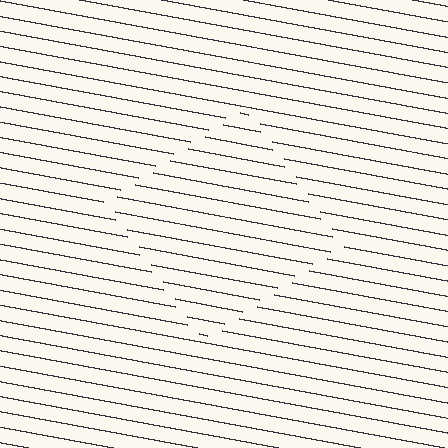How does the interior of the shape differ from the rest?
The interior of the shape contains the same grating, shifted by half a period — the contour is defined by the phase discontinuity where line-ends from the inner and outer gratings abut.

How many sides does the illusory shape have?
4 sides — the line-ends trace a square.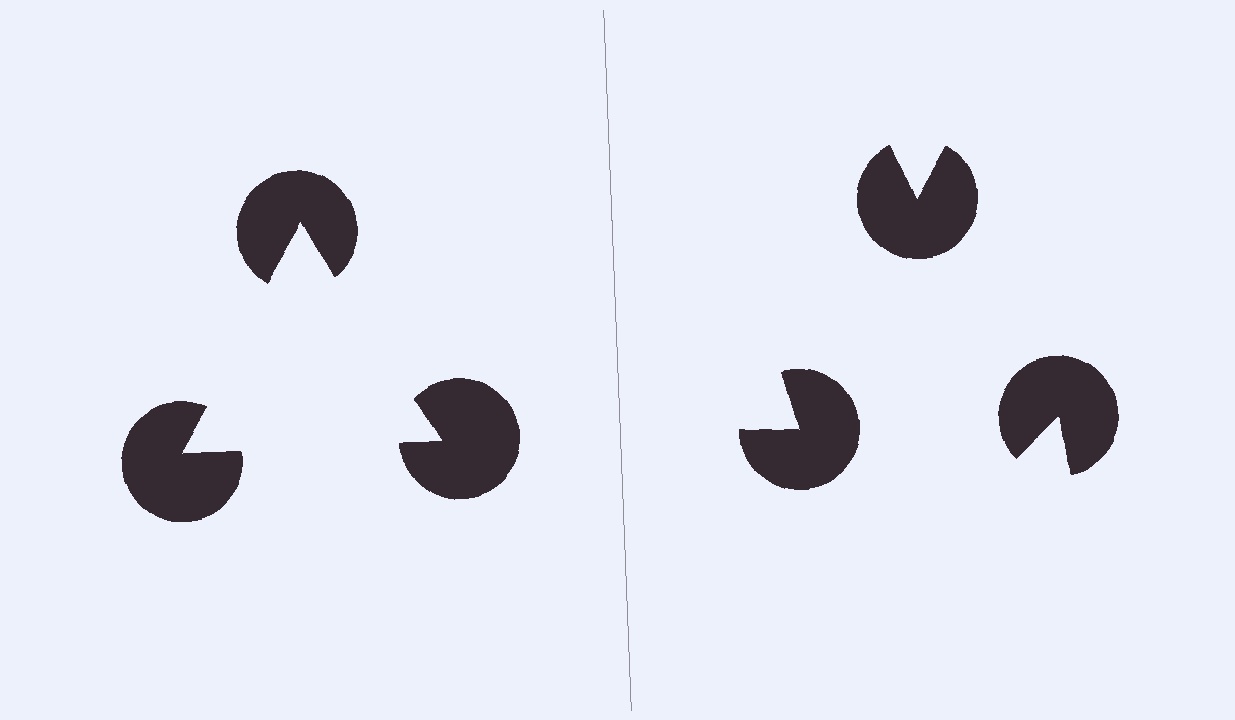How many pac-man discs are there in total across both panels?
6 — 3 on each side.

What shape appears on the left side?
An illusory triangle.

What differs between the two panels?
The pac-man discs are positioned identically on both sides; only the wedge orientations differ. On the left they align to a triangle; on the right they are misaligned.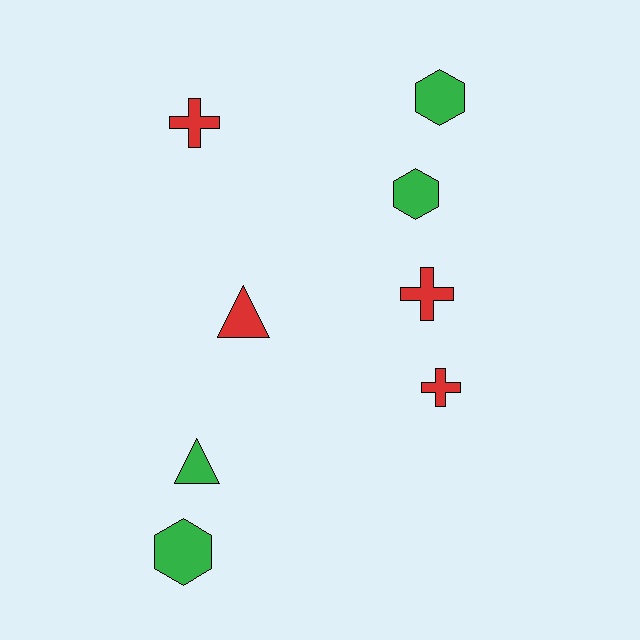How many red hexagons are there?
There are no red hexagons.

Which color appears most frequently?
Red, with 4 objects.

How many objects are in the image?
There are 8 objects.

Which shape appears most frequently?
Hexagon, with 3 objects.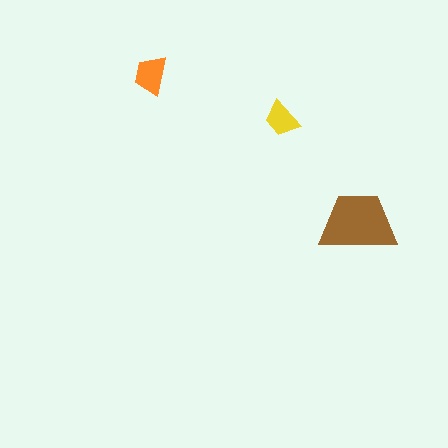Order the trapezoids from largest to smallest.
the brown one, the orange one, the yellow one.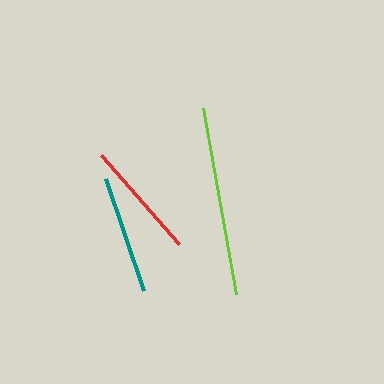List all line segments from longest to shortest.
From longest to shortest: lime, red, teal.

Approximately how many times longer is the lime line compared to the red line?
The lime line is approximately 1.6 times the length of the red line.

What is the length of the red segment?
The red segment is approximately 118 pixels long.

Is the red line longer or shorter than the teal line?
The red line is longer than the teal line.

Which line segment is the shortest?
The teal line is the shortest at approximately 117 pixels.